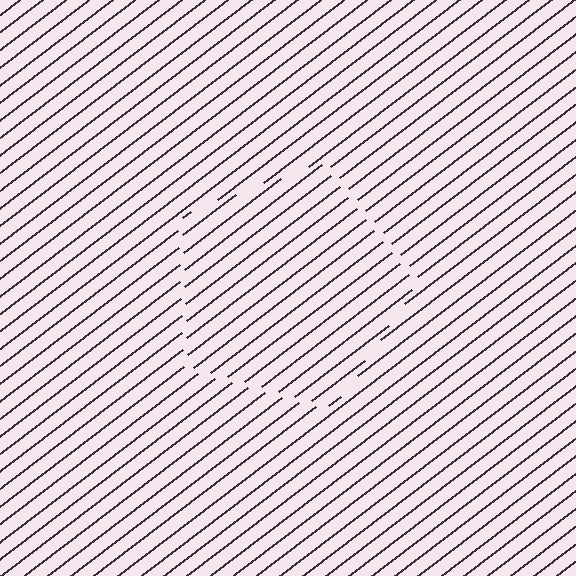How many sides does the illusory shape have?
5 sides — the line-ends trace a pentagon.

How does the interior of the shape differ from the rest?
The interior of the shape contains the same grating, shifted by half a period — the contour is defined by the phase discontinuity where line-ends from the inner and outer gratings abut.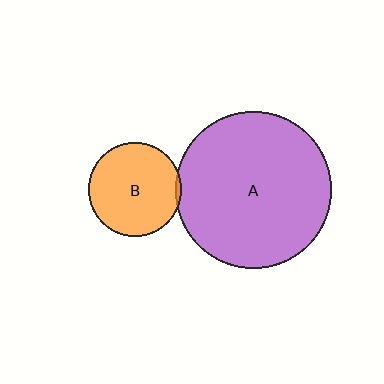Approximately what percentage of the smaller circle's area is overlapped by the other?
Approximately 5%.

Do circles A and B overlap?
Yes.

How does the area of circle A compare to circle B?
Approximately 2.8 times.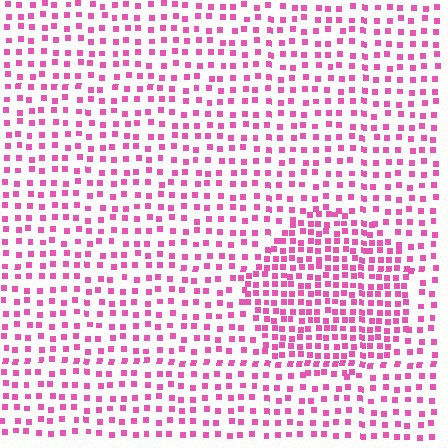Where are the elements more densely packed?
The elements are more densely packed inside the circle boundary.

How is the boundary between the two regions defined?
The boundary is defined by a change in element density (approximately 1.9x ratio). All elements are the same color, size, and shape.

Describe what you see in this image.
The image contains small pink elements arranged at two different densities. A circle-shaped region is visible where the elements are more densely packed than the surrounding area.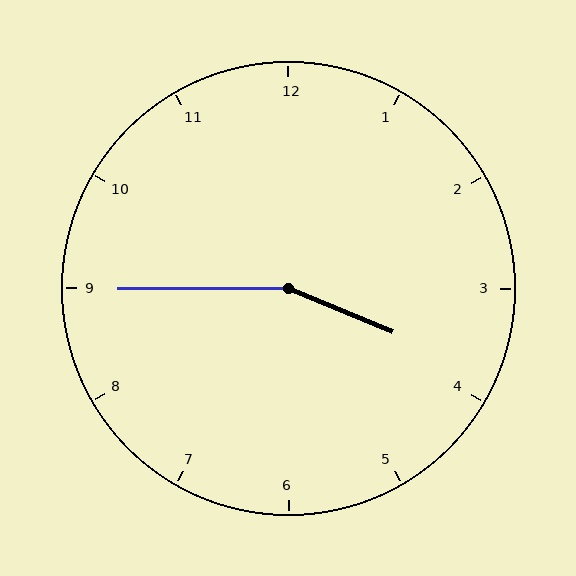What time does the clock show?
3:45.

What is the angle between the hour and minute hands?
Approximately 158 degrees.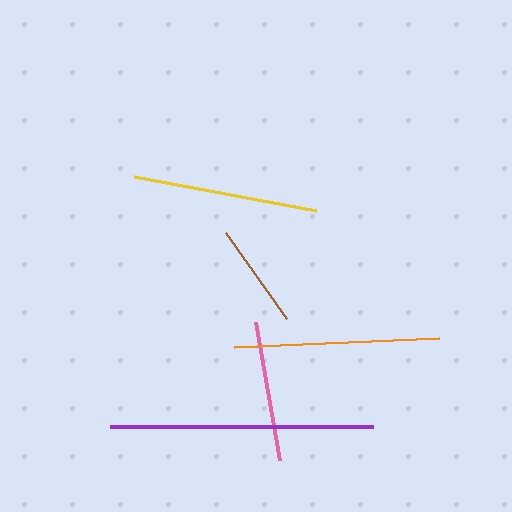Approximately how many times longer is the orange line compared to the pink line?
The orange line is approximately 1.5 times the length of the pink line.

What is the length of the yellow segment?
The yellow segment is approximately 185 pixels long.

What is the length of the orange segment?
The orange segment is approximately 206 pixels long.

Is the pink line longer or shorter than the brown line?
The pink line is longer than the brown line.